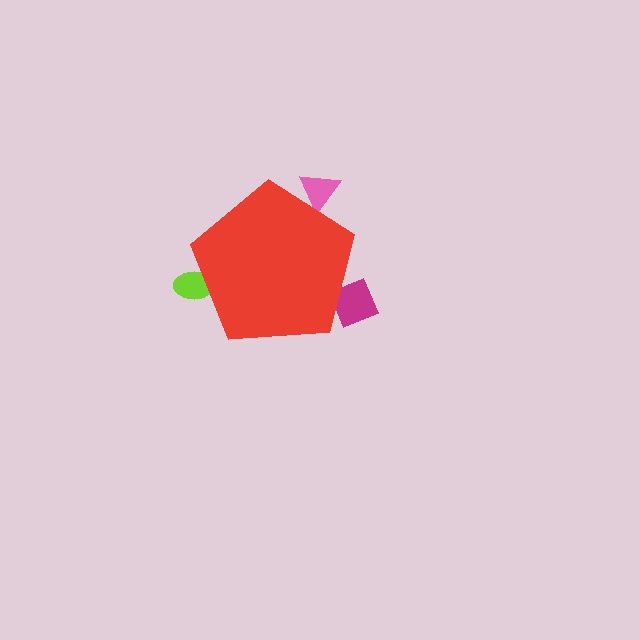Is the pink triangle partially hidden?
Yes, the pink triangle is partially hidden behind the red pentagon.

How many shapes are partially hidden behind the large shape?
3 shapes are partially hidden.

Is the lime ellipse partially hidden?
Yes, the lime ellipse is partially hidden behind the red pentagon.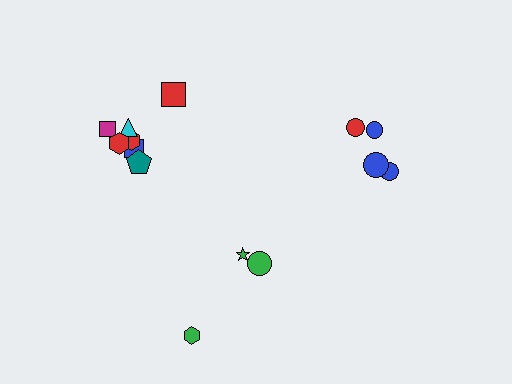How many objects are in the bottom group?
There are 4 objects.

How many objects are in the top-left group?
There are 7 objects.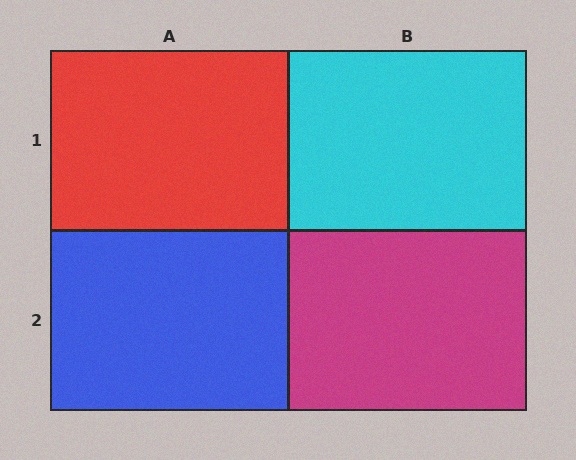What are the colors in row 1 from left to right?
Red, cyan.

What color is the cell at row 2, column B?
Magenta.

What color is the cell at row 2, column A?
Blue.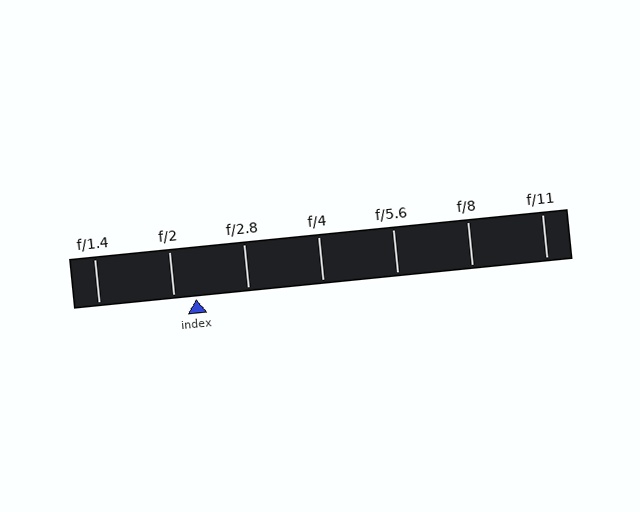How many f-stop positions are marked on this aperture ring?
There are 7 f-stop positions marked.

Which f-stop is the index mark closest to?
The index mark is closest to f/2.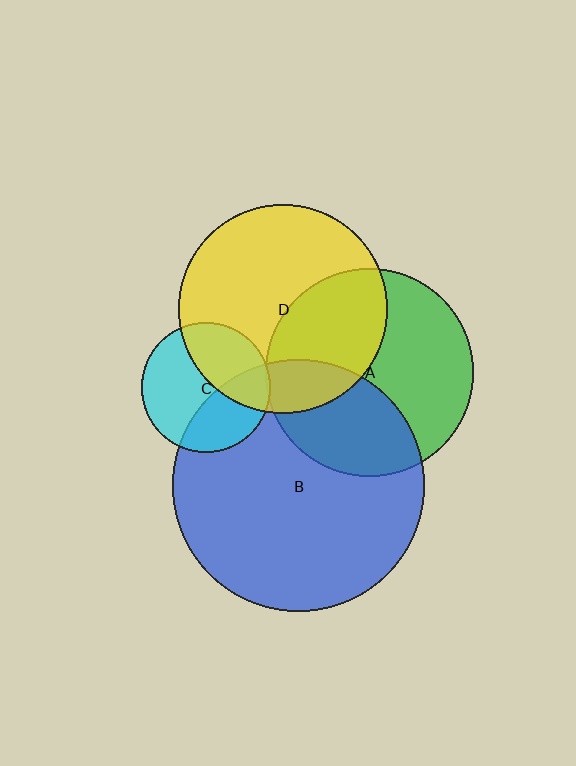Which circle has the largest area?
Circle B (blue).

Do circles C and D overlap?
Yes.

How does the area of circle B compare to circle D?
Approximately 1.5 times.